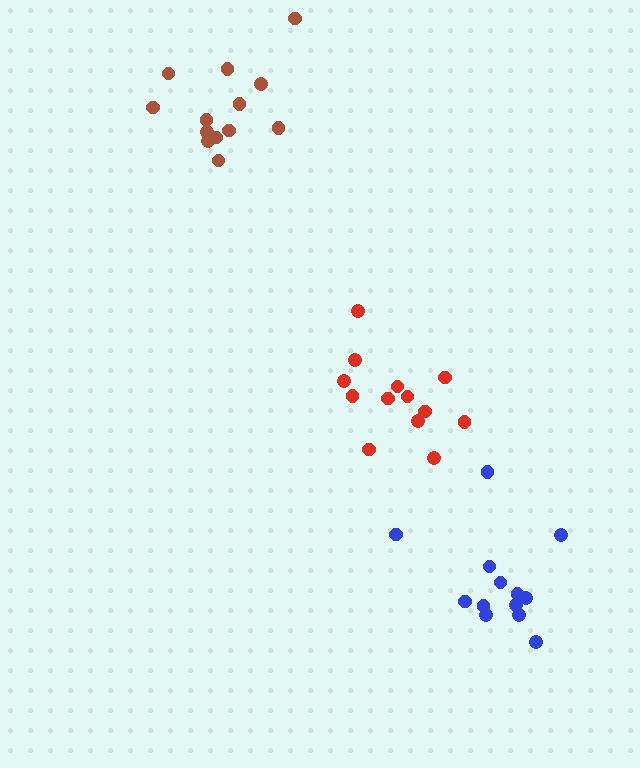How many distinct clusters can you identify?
There are 3 distinct clusters.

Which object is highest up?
The brown cluster is topmost.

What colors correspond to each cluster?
The clusters are colored: blue, red, brown.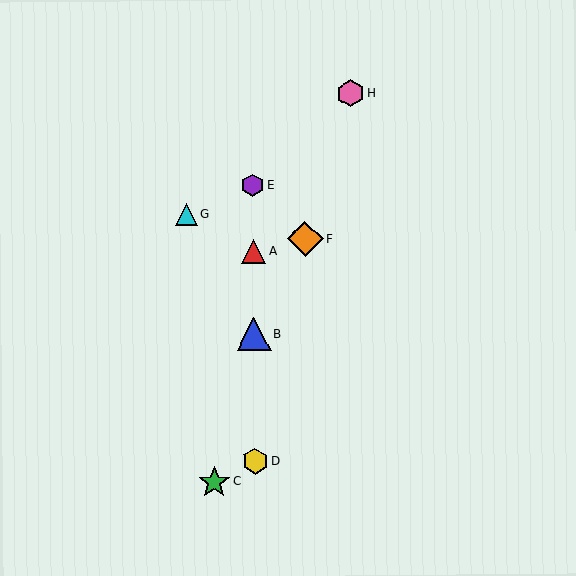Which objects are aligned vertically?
Objects A, B, D, E are aligned vertically.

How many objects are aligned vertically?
4 objects (A, B, D, E) are aligned vertically.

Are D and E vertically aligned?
Yes, both are at x≈255.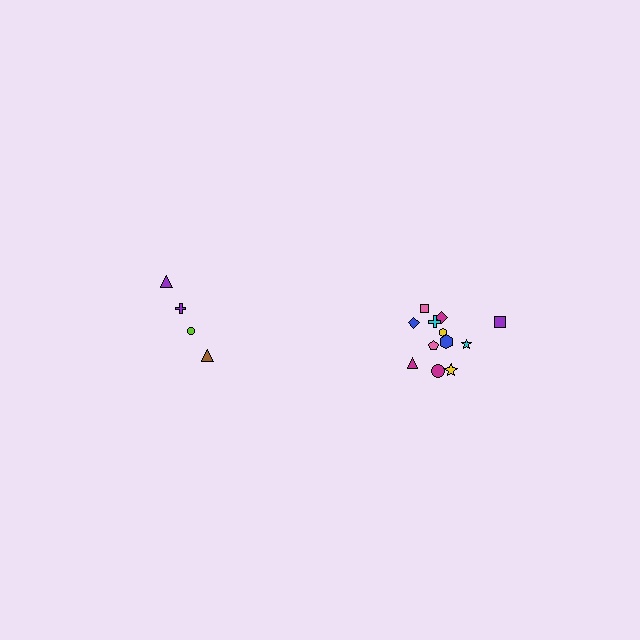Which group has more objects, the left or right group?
The right group.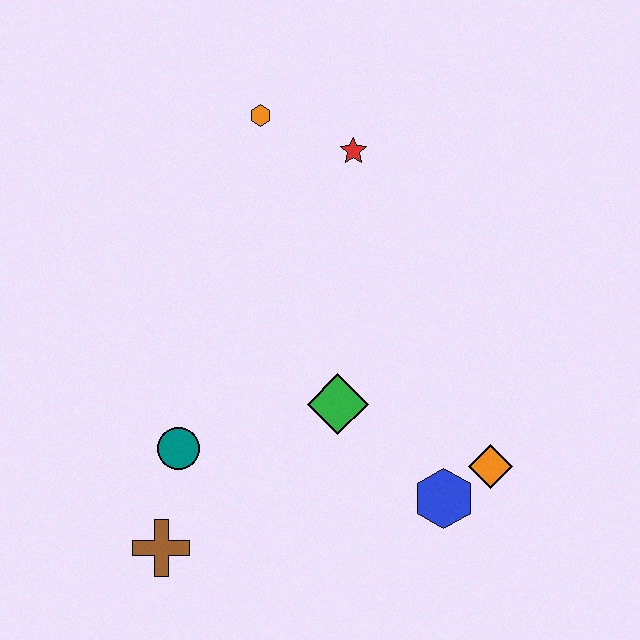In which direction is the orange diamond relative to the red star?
The orange diamond is below the red star.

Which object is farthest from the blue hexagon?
The orange hexagon is farthest from the blue hexagon.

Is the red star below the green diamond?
No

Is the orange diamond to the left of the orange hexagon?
No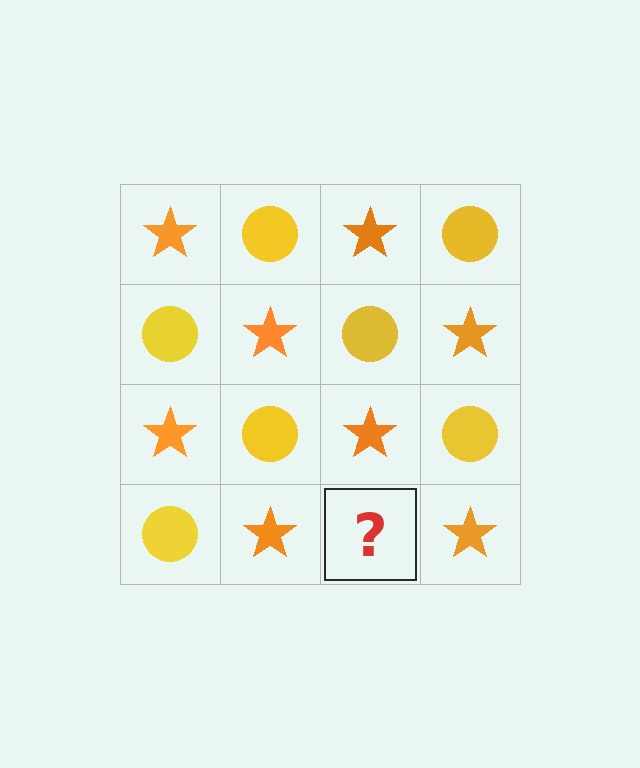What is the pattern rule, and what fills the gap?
The rule is that it alternates orange star and yellow circle in a checkerboard pattern. The gap should be filled with a yellow circle.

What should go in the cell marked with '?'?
The missing cell should contain a yellow circle.